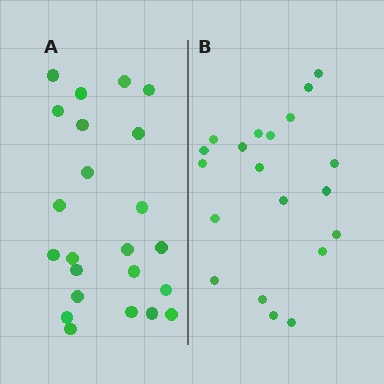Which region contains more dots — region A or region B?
Region A (the left region) has more dots.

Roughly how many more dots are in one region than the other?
Region A has just a few more — roughly 2 or 3 more dots than region B.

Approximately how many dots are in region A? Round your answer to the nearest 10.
About 20 dots. (The exact count is 23, which rounds to 20.)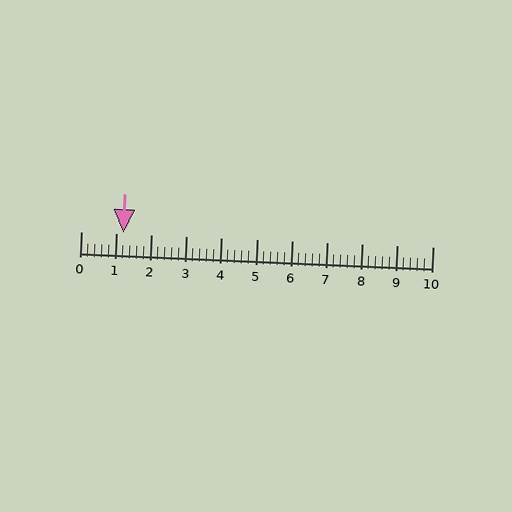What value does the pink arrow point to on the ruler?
The pink arrow points to approximately 1.2.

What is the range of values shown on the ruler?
The ruler shows values from 0 to 10.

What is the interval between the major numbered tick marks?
The major tick marks are spaced 1 units apart.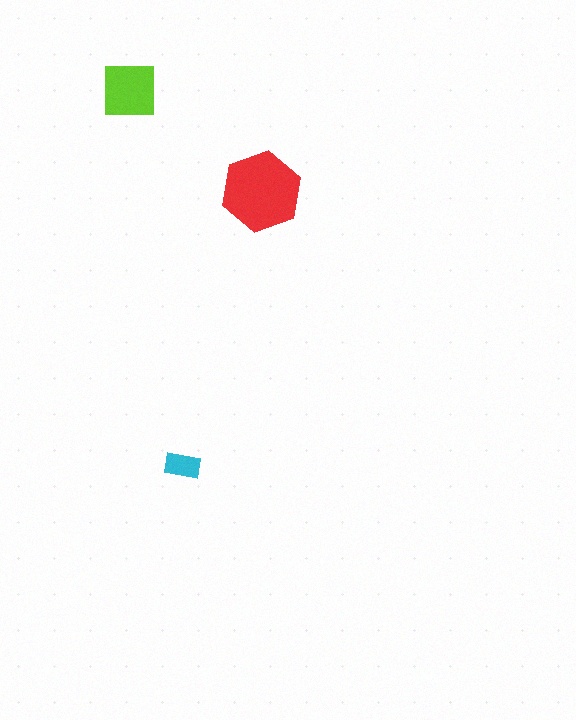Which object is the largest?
The red hexagon.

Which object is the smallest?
The cyan rectangle.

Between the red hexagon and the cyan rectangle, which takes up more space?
The red hexagon.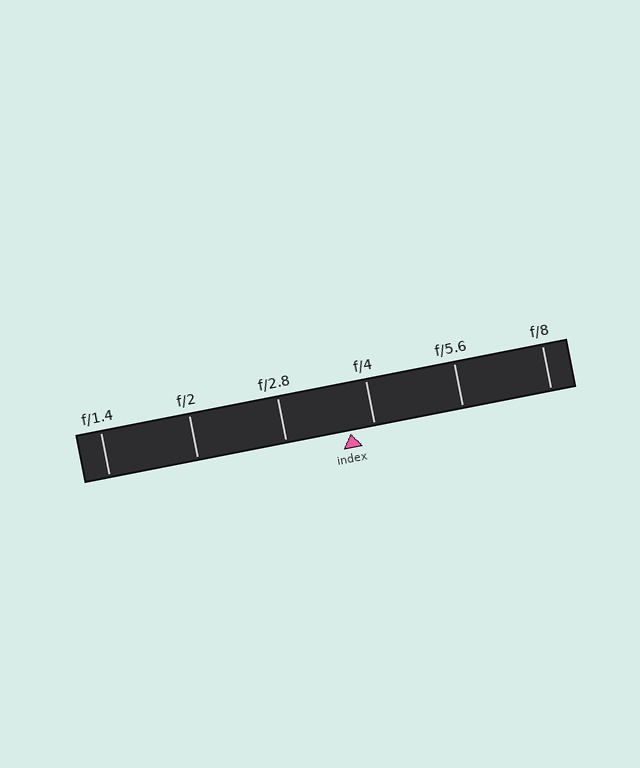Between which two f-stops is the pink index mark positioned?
The index mark is between f/2.8 and f/4.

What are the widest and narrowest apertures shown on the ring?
The widest aperture shown is f/1.4 and the narrowest is f/8.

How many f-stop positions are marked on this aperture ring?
There are 6 f-stop positions marked.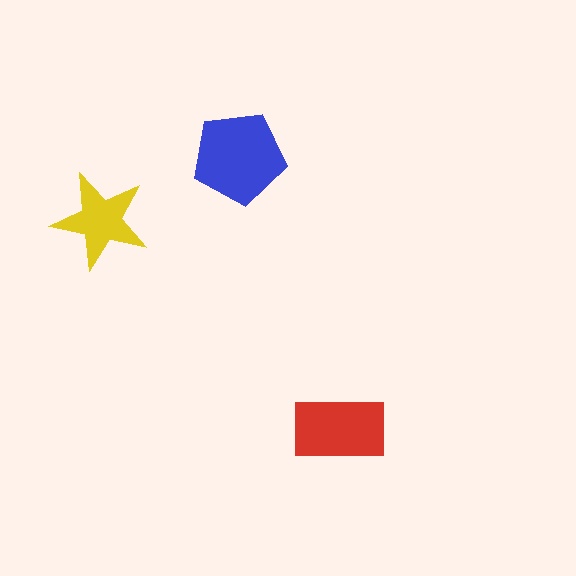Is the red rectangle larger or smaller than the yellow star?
Larger.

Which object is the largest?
The blue pentagon.